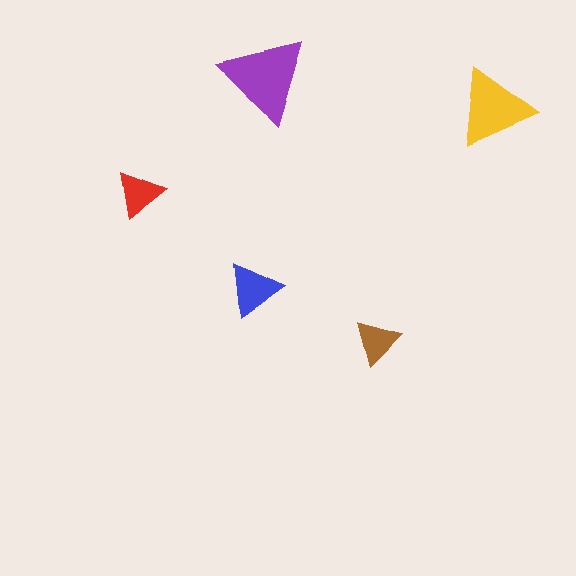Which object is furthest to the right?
The yellow triangle is rightmost.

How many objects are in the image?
There are 5 objects in the image.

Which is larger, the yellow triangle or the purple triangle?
The purple one.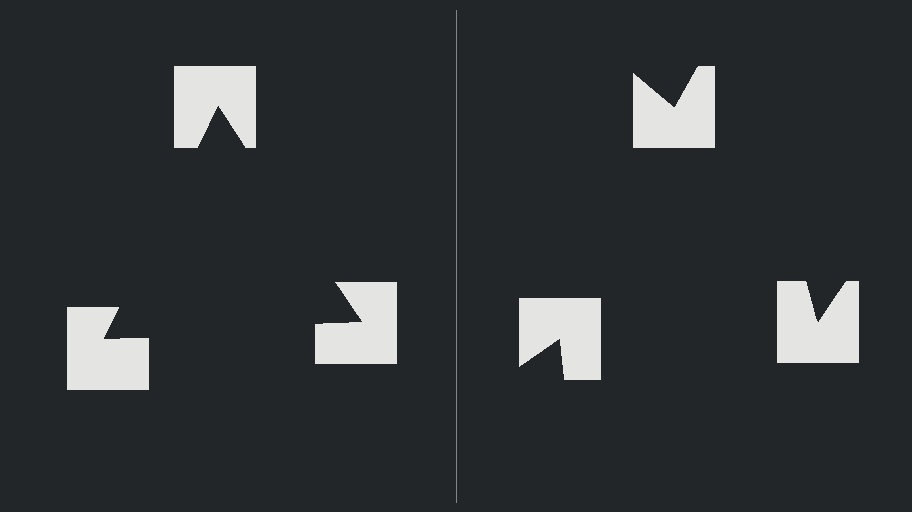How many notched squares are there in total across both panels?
6 — 3 on each side.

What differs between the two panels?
The notched squares are positioned identically on both sides; only the wedge orientations differ. On the left they align to a triangle; on the right they are misaligned.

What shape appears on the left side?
An illusory triangle.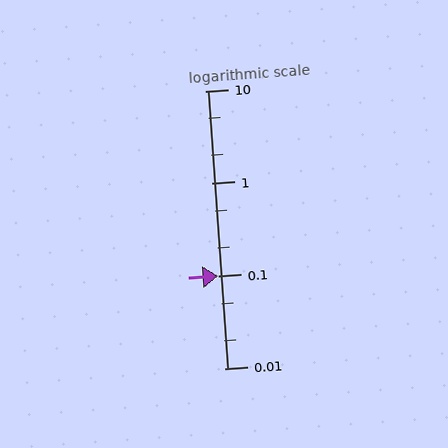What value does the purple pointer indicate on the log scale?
The pointer indicates approximately 0.1.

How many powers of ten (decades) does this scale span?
The scale spans 3 decades, from 0.01 to 10.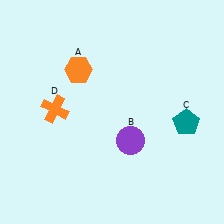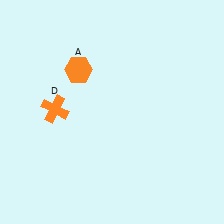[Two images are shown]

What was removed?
The purple circle (B), the teal pentagon (C) were removed in Image 2.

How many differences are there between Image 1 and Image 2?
There are 2 differences between the two images.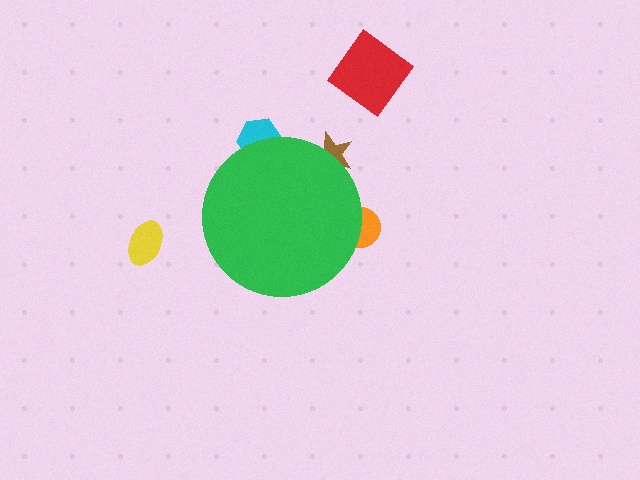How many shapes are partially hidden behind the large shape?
3 shapes are partially hidden.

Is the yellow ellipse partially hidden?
No, the yellow ellipse is fully visible.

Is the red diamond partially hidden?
No, the red diamond is fully visible.